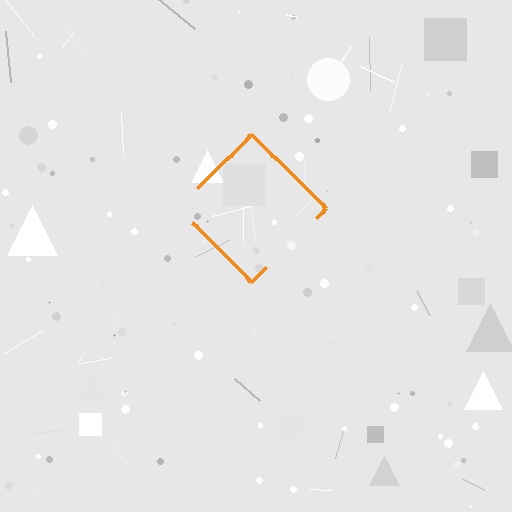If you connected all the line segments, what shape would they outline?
They would outline a diamond.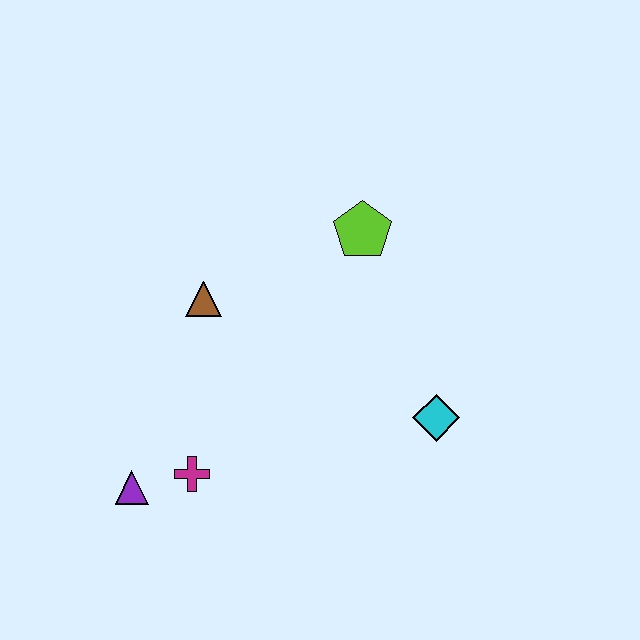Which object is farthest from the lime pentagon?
The purple triangle is farthest from the lime pentagon.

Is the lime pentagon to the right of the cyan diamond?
No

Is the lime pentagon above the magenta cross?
Yes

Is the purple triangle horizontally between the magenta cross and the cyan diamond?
No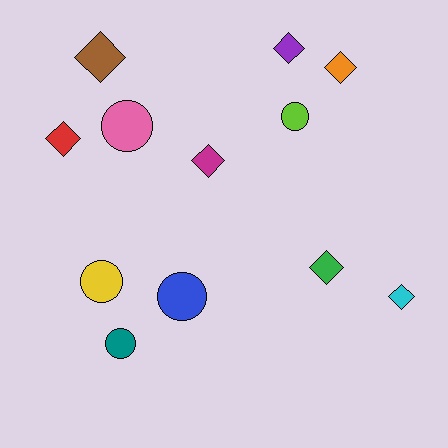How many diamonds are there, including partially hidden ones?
There are 7 diamonds.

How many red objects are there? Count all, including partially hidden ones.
There is 1 red object.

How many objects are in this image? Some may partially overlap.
There are 12 objects.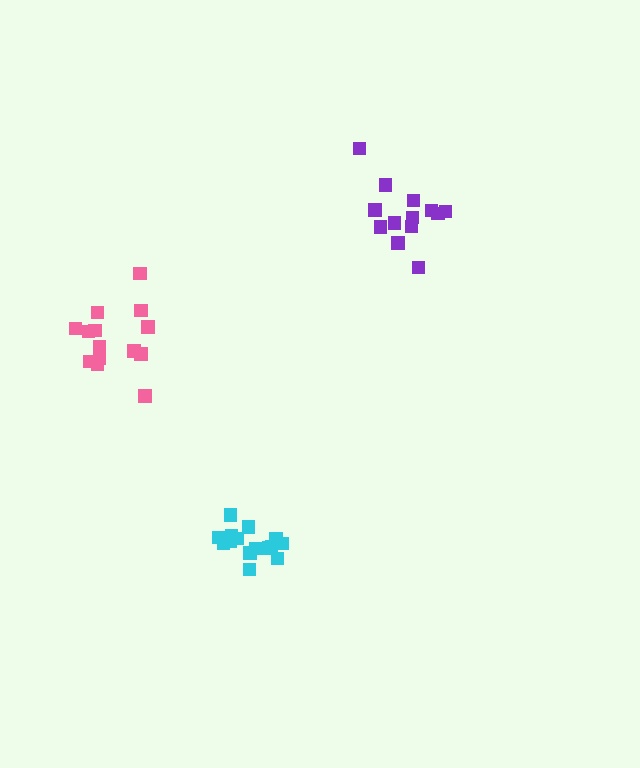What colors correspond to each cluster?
The clusters are colored: pink, purple, cyan.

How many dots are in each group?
Group 1: 14 dots, Group 2: 13 dots, Group 3: 15 dots (42 total).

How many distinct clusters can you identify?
There are 3 distinct clusters.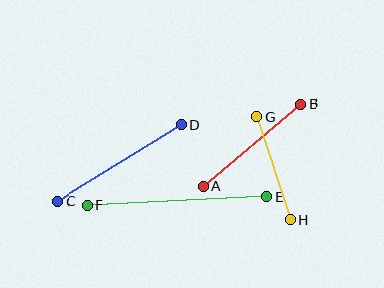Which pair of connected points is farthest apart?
Points E and F are farthest apart.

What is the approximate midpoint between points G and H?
The midpoint is at approximately (274, 168) pixels.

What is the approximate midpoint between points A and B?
The midpoint is at approximately (252, 145) pixels.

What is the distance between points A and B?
The distance is approximately 127 pixels.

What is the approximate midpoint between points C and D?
The midpoint is at approximately (120, 163) pixels.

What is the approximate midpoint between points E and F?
The midpoint is at approximately (177, 201) pixels.